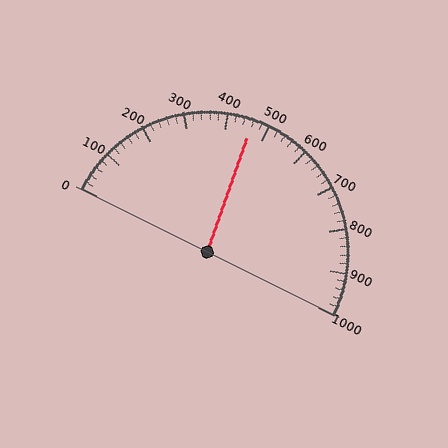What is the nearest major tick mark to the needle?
The nearest major tick mark is 500.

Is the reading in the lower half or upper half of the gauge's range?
The reading is in the lower half of the range (0 to 1000).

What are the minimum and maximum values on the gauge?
The gauge ranges from 0 to 1000.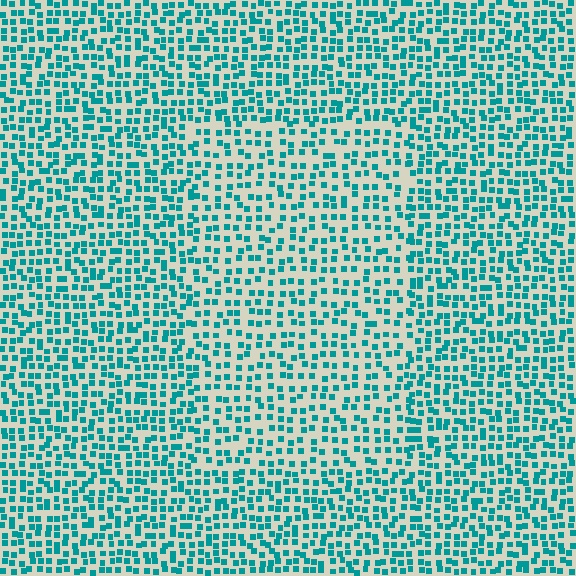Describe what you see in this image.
The image contains small teal elements arranged at two different densities. A rectangle-shaped region is visible where the elements are less densely packed than the surrounding area.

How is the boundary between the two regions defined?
The boundary is defined by a change in element density (approximately 1.4x ratio). All elements are the same color, size, and shape.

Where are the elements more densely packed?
The elements are more densely packed outside the rectangle boundary.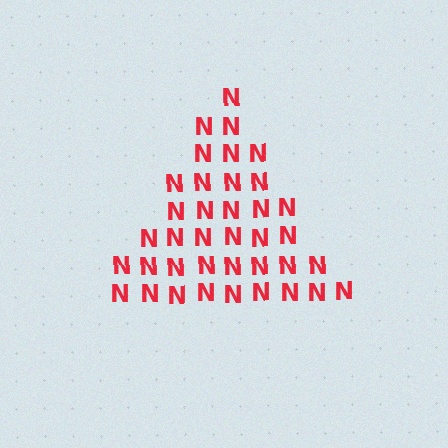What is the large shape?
The large shape is a triangle.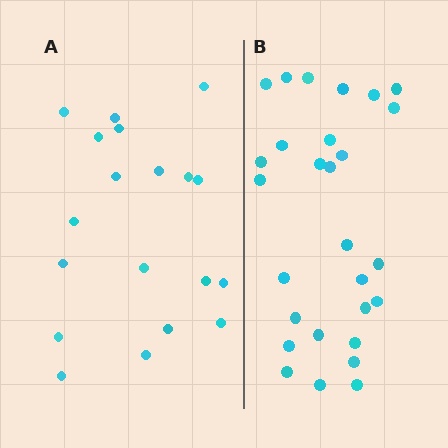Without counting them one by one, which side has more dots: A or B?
Region B (the right region) has more dots.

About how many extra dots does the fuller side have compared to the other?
Region B has roughly 8 or so more dots than region A.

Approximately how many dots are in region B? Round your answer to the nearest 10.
About 30 dots. (The exact count is 28, which rounds to 30.)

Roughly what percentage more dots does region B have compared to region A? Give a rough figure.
About 45% more.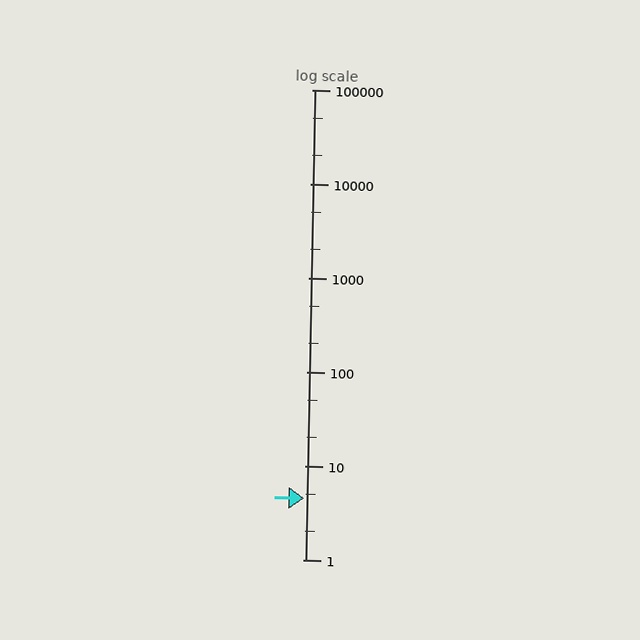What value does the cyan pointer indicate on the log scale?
The pointer indicates approximately 4.5.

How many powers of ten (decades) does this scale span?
The scale spans 5 decades, from 1 to 100000.